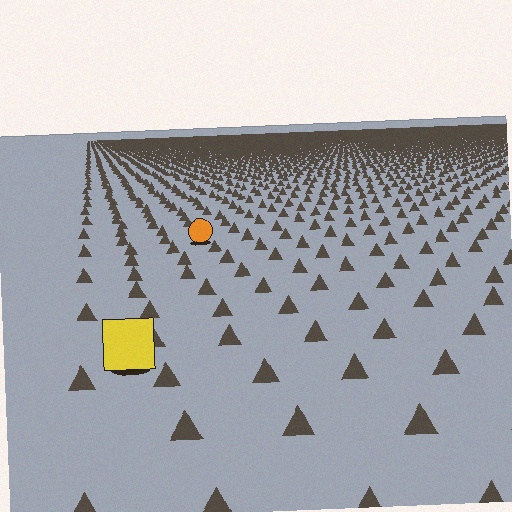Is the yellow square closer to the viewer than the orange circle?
Yes. The yellow square is closer — you can tell from the texture gradient: the ground texture is coarser near it.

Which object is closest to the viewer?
The yellow square is closest. The texture marks near it are larger and more spread out.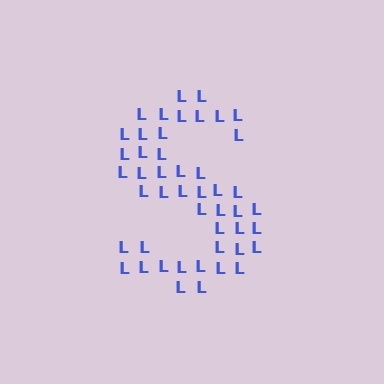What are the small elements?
The small elements are letter L's.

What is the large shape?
The large shape is the letter S.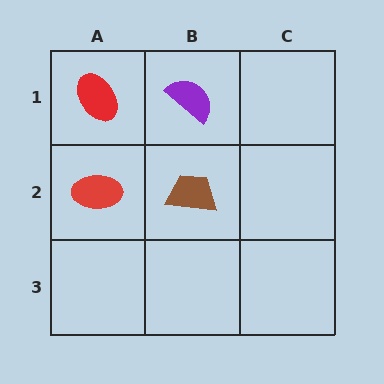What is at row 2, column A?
A red ellipse.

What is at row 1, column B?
A purple semicircle.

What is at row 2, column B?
A brown trapezoid.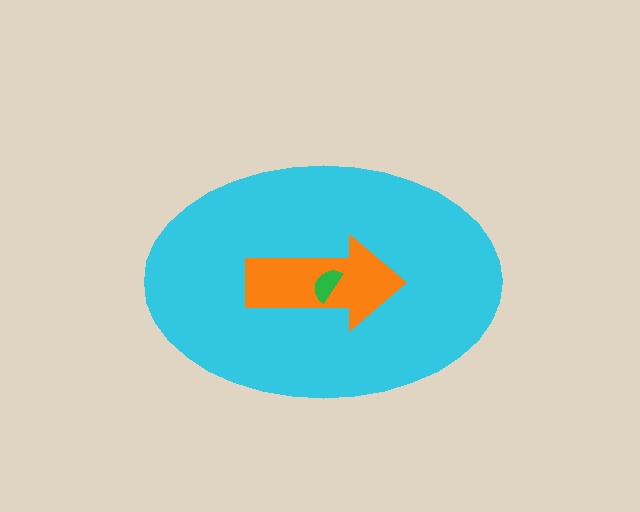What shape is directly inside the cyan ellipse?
The orange arrow.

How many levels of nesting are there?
3.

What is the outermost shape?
The cyan ellipse.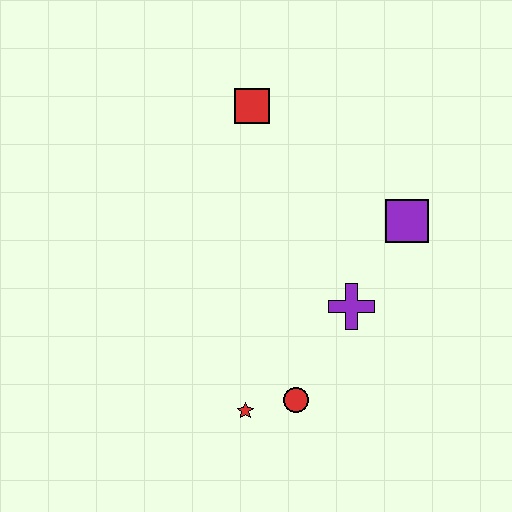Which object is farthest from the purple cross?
The red square is farthest from the purple cross.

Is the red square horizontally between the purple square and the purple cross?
No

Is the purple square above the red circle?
Yes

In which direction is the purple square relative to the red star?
The purple square is above the red star.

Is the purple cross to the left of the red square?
No